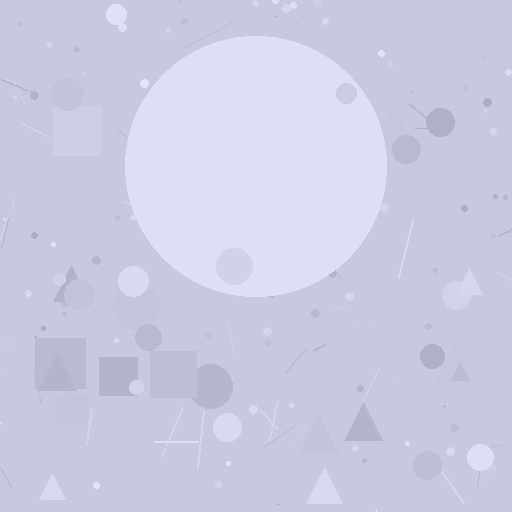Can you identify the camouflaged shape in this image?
The camouflaged shape is a circle.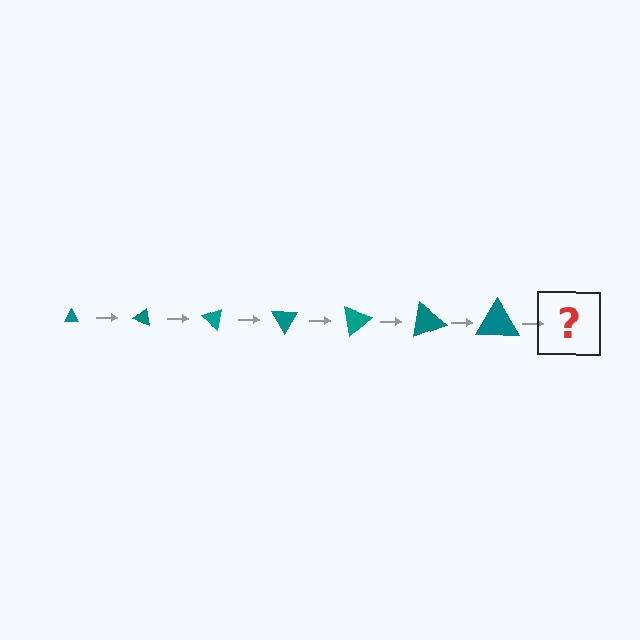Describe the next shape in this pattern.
It should be a triangle, larger than the previous one and rotated 140 degrees from the start.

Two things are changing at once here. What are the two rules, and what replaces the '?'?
The two rules are that the triangle grows larger each step and it rotates 20 degrees each step. The '?' should be a triangle, larger than the previous one and rotated 140 degrees from the start.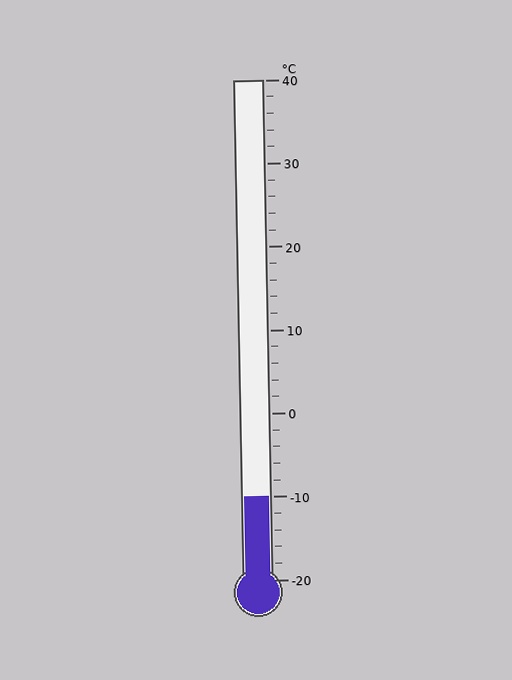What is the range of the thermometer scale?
The thermometer scale ranges from -20°C to 40°C.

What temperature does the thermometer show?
The thermometer shows approximately -10°C.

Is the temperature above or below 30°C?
The temperature is below 30°C.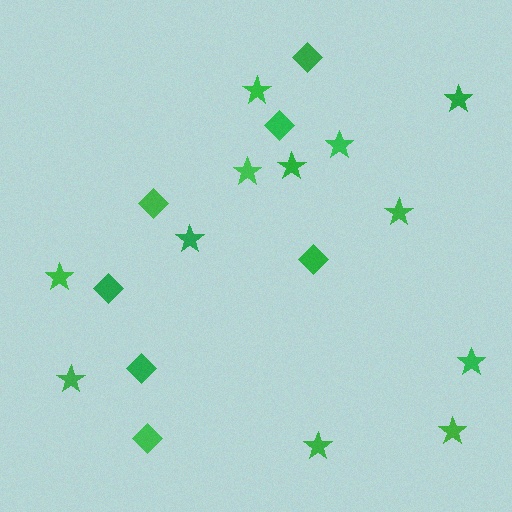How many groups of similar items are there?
There are 2 groups: one group of diamonds (7) and one group of stars (12).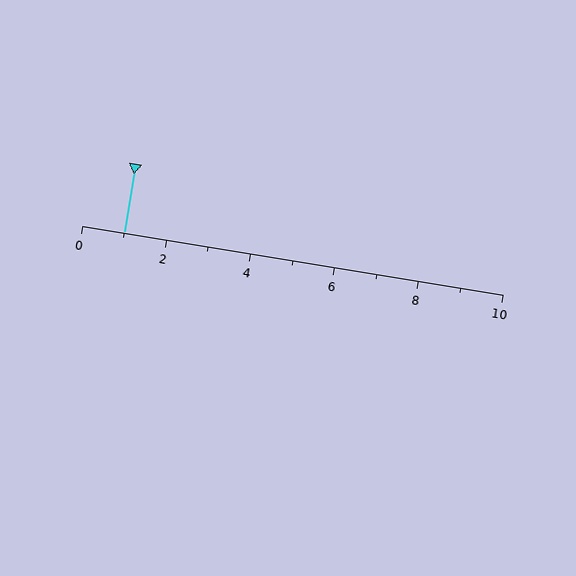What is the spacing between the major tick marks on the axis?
The major ticks are spaced 2 apart.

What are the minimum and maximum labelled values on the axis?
The axis runs from 0 to 10.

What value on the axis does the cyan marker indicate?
The marker indicates approximately 1.